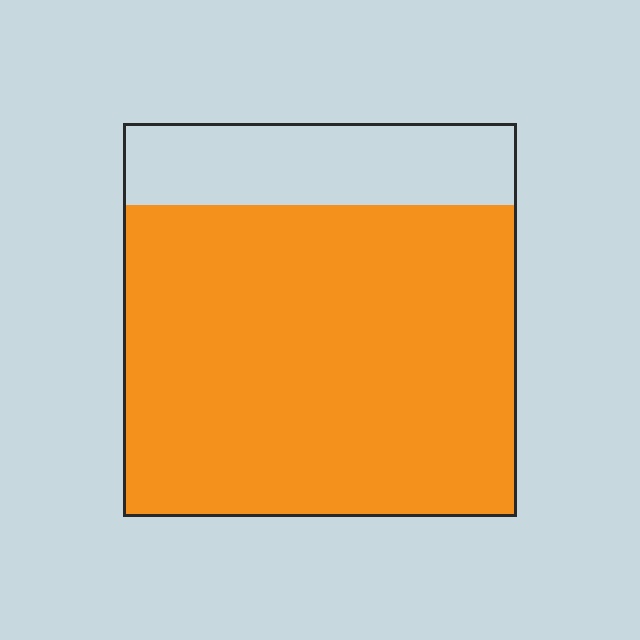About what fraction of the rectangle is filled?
About four fifths (4/5).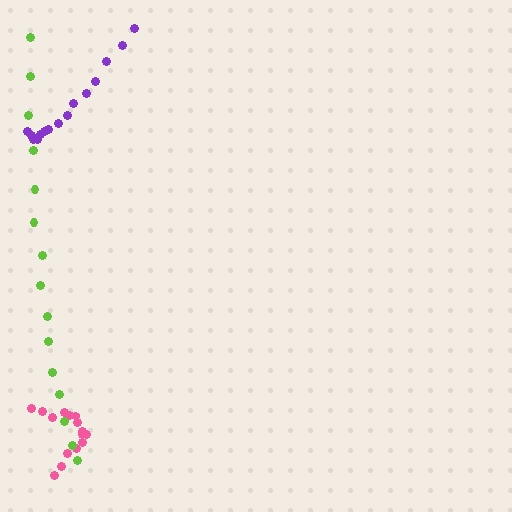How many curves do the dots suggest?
There are 3 distinct paths.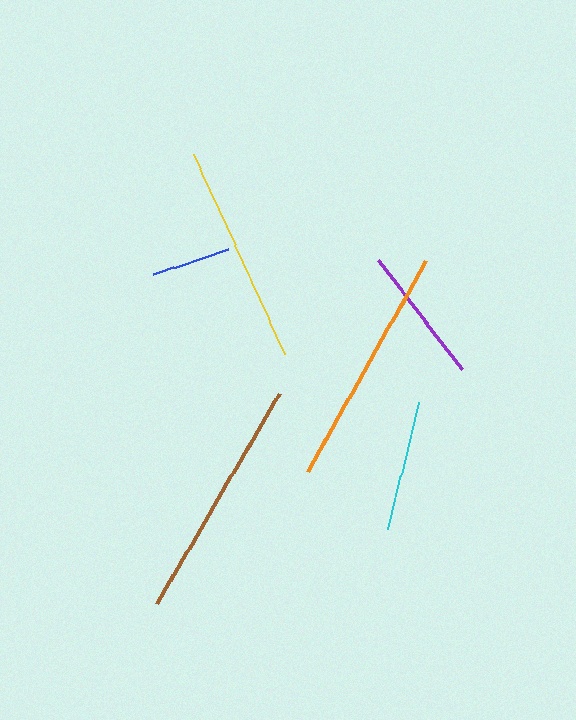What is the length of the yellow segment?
The yellow segment is approximately 221 pixels long.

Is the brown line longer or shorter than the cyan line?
The brown line is longer than the cyan line.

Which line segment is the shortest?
The blue line is the shortest at approximately 79 pixels.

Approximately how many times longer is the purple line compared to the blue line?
The purple line is approximately 1.7 times the length of the blue line.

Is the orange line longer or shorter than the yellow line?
The orange line is longer than the yellow line.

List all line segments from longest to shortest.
From longest to shortest: brown, orange, yellow, purple, cyan, blue.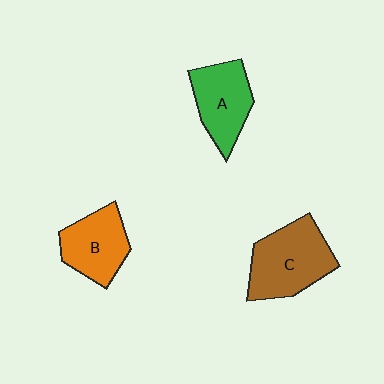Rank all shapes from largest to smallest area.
From largest to smallest: C (brown), A (green), B (orange).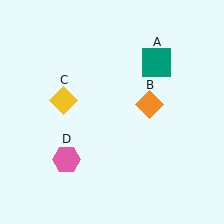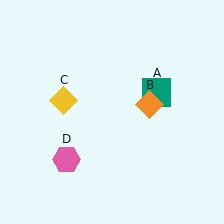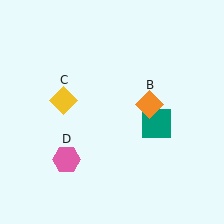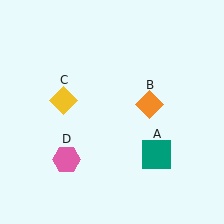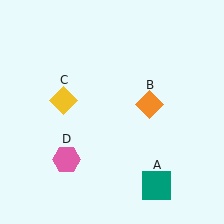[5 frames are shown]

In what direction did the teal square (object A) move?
The teal square (object A) moved down.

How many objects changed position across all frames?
1 object changed position: teal square (object A).